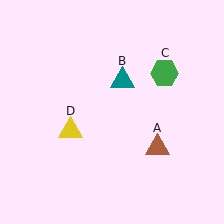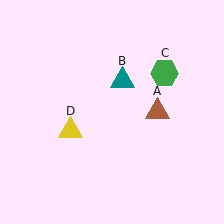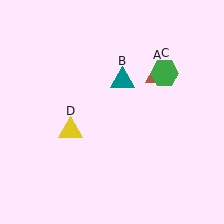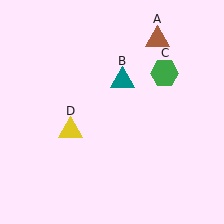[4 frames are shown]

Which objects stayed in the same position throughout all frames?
Teal triangle (object B) and green hexagon (object C) and yellow triangle (object D) remained stationary.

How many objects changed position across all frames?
1 object changed position: brown triangle (object A).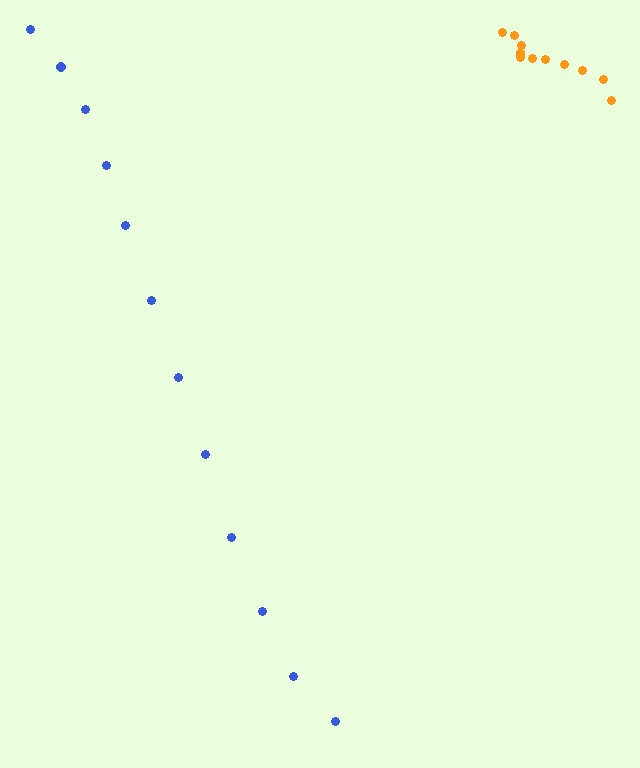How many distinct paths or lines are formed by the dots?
There are 2 distinct paths.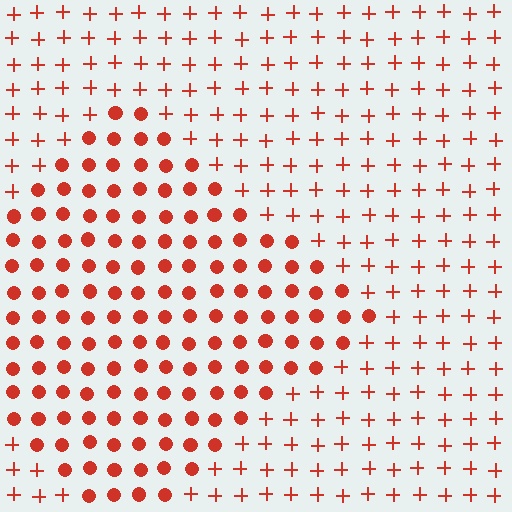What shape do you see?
I see a diamond.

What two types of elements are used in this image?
The image uses circles inside the diamond region and plus signs outside it.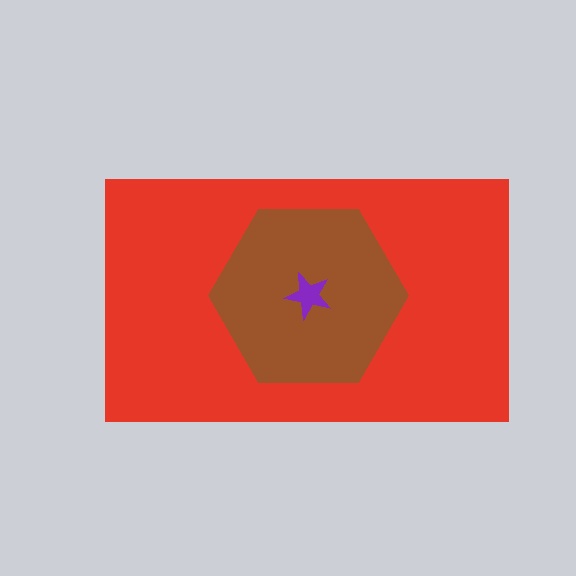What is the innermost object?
The purple star.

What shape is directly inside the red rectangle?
The brown hexagon.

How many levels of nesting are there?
3.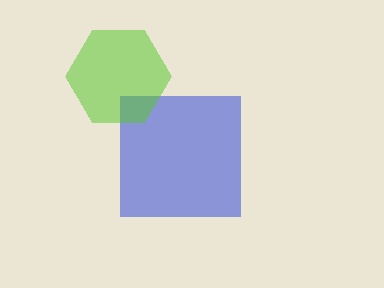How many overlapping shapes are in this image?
There are 2 overlapping shapes in the image.